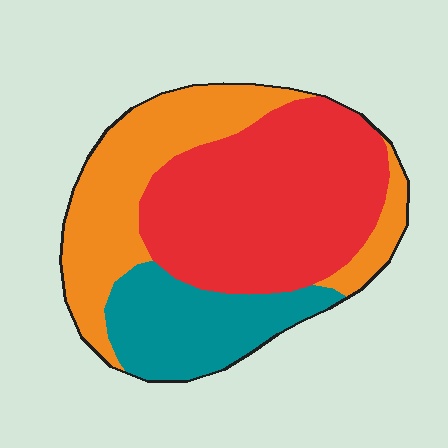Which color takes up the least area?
Teal, at roughly 20%.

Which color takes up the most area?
Red, at roughly 45%.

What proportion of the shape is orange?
Orange takes up about one third (1/3) of the shape.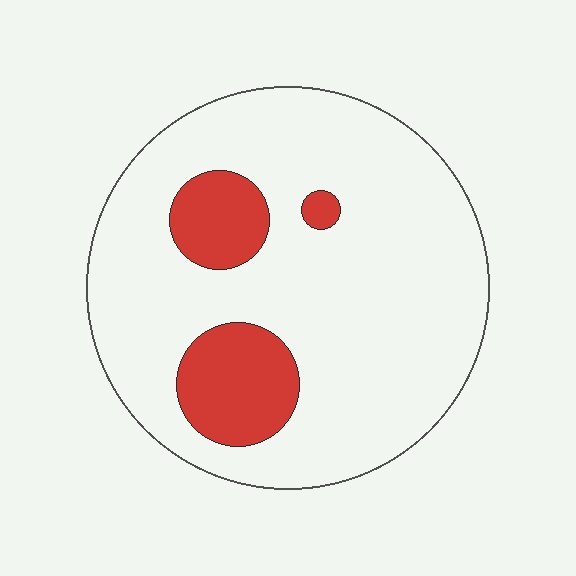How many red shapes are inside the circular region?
3.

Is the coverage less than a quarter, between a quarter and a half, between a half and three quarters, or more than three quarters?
Less than a quarter.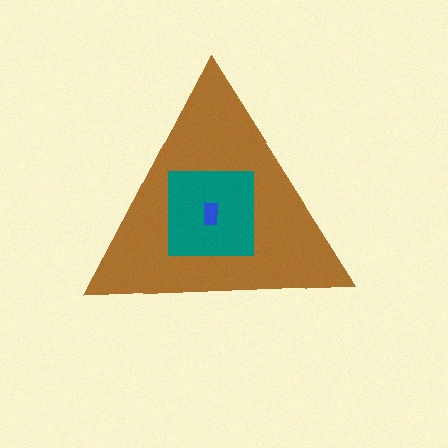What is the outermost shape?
The brown triangle.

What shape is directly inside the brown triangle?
The teal square.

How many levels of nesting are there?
3.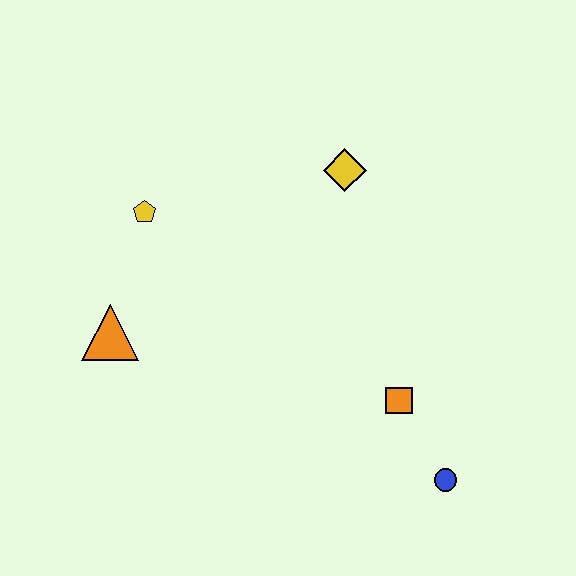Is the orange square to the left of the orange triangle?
No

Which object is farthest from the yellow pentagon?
The blue circle is farthest from the yellow pentagon.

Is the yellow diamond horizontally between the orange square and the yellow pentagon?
Yes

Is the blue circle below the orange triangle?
Yes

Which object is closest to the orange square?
The blue circle is closest to the orange square.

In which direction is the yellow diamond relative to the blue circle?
The yellow diamond is above the blue circle.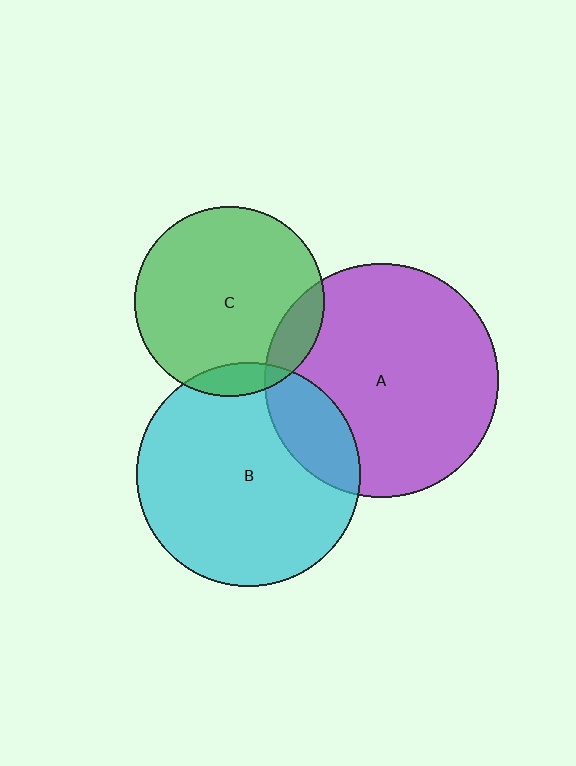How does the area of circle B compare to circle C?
Approximately 1.4 times.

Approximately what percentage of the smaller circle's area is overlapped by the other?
Approximately 20%.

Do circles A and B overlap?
Yes.